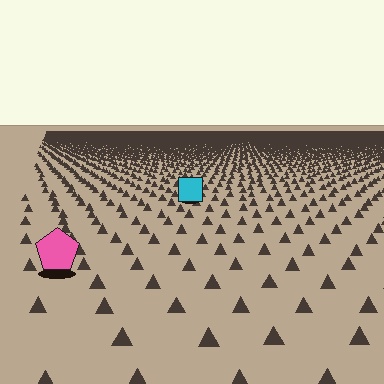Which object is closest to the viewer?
The pink pentagon is closest. The texture marks near it are larger and more spread out.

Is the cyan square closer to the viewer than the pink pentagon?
No. The pink pentagon is closer — you can tell from the texture gradient: the ground texture is coarser near it.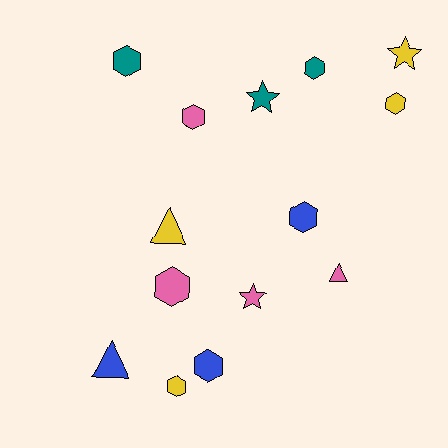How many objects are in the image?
There are 14 objects.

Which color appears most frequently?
Yellow, with 4 objects.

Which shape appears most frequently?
Hexagon, with 8 objects.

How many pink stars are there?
There is 1 pink star.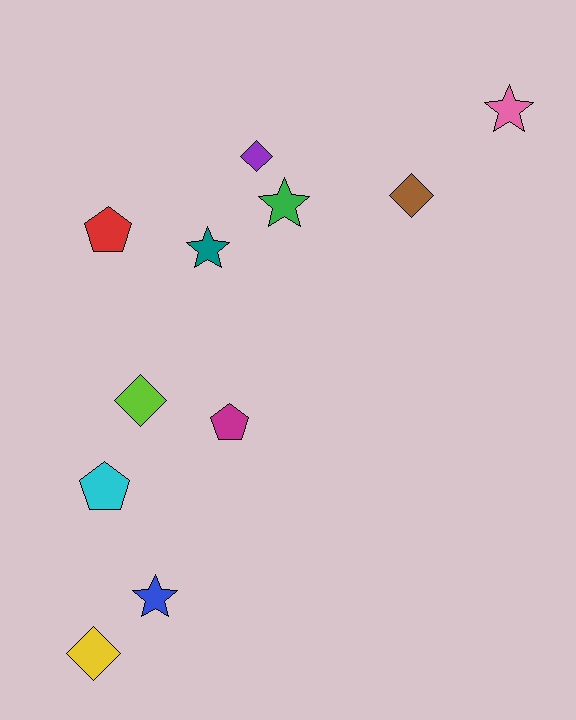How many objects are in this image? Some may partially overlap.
There are 11 objects.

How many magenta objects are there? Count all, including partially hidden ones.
There is 1 magenta object.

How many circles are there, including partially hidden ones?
There are no circles.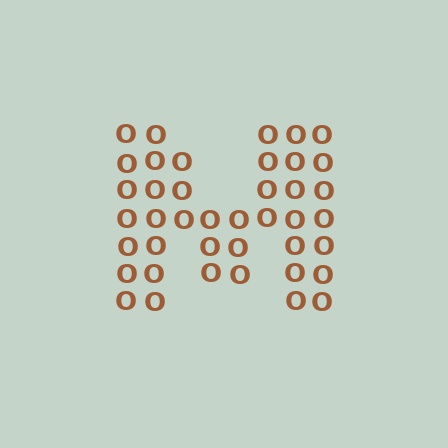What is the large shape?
The large shape is the letter M.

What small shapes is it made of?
It is made of small letter O's.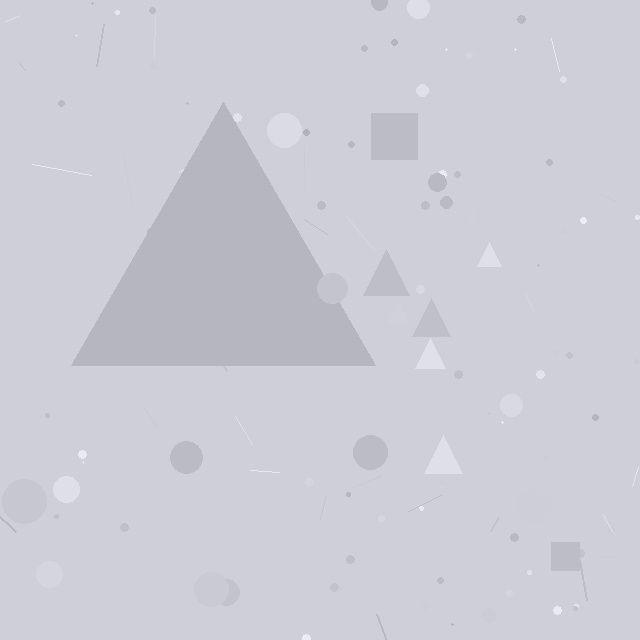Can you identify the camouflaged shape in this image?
The camouflaged shape is a triangle.